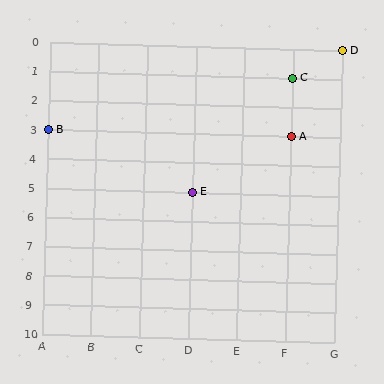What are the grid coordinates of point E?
Point E is at grid coordinates (D, 5).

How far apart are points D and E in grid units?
Points D and E are 3 columns and 5 rows apart (about 5.8 grid units diagonally).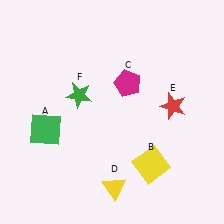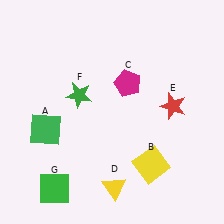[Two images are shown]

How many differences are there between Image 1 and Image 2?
There is 1 difference between the two images.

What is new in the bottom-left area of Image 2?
A green square (G) was added in the bottom-left area of Image 2.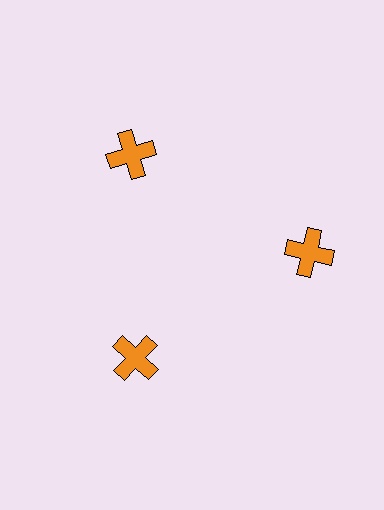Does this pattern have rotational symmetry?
Yes, this pattern has 3-fold rotational symmetry. It looks the same after rotating 120 degrees around the center.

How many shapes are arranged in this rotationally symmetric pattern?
There are 3 shapes, arranged in 3 groups of 1.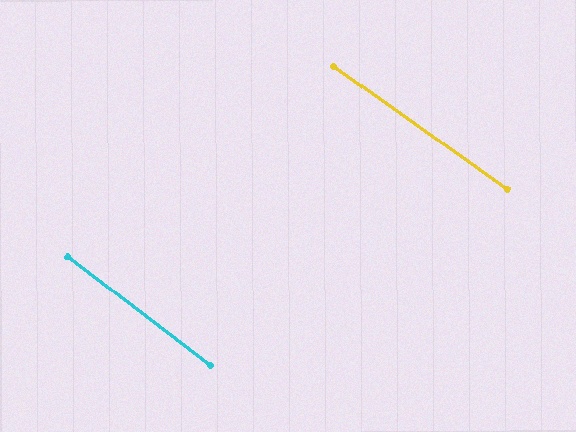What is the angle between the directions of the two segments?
Approximately 2 degrees.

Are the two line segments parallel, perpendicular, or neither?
Parallel — their directions differ by only 1.9°.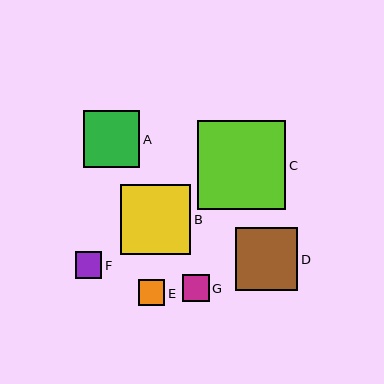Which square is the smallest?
Square F is the smallest with a size of approximately 26 pixels.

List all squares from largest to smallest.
From largest to smallest: C, B, D, A, G, E, F.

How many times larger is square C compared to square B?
Square C is approximately 1.3 times the size of square B.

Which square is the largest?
Square C is the largest with a size of approximately 89 pixels.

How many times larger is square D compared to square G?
Square D is approximately 2.3 times the size of square G.